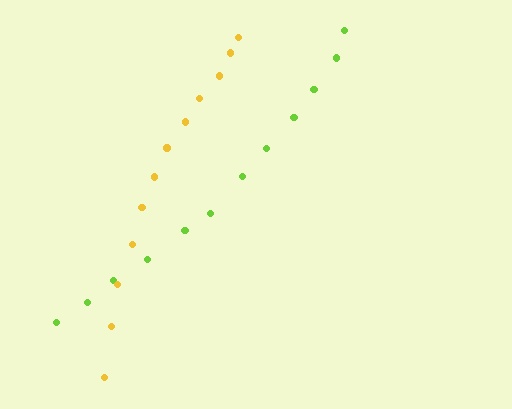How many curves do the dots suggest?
There are 2 distinct paths.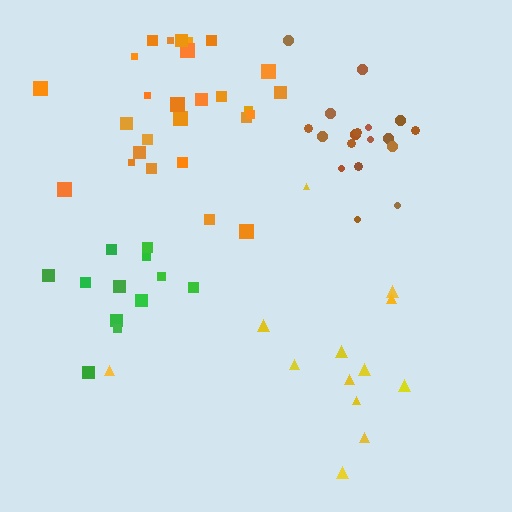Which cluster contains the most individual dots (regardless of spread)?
Orange (28).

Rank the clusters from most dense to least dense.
brown, green, orange, yellow.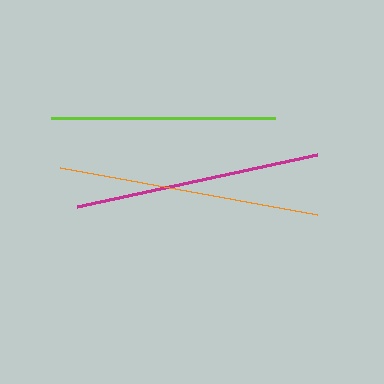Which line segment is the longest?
The orange line is the longest at approximately 262 pixels.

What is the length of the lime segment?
The lime segment is approximately 225 pixels long.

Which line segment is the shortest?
The lime line is the shortest at approximately 225 pixels.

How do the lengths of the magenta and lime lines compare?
The magenta and lime lines are approximately the same length.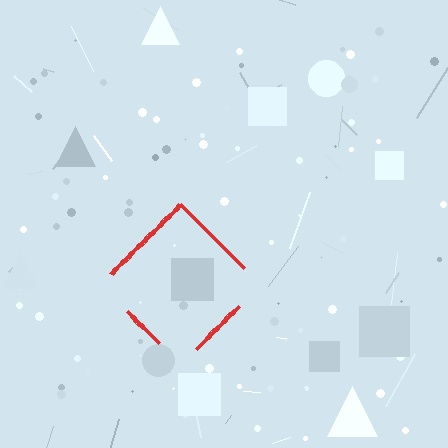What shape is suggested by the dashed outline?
The dashed outline suggests a diamond.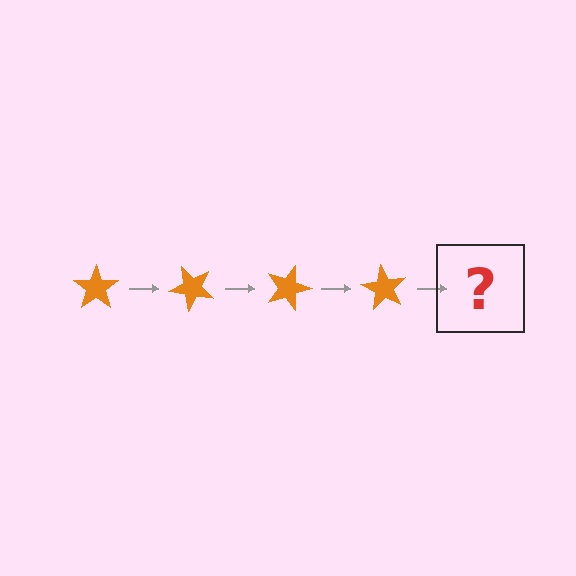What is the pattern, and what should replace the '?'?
The pattern is that the star rotates 45 degrees each step. The '?' should be an orange star rotated 180 degrees.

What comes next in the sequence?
The next element should be an orange star rotated 180 degrees.